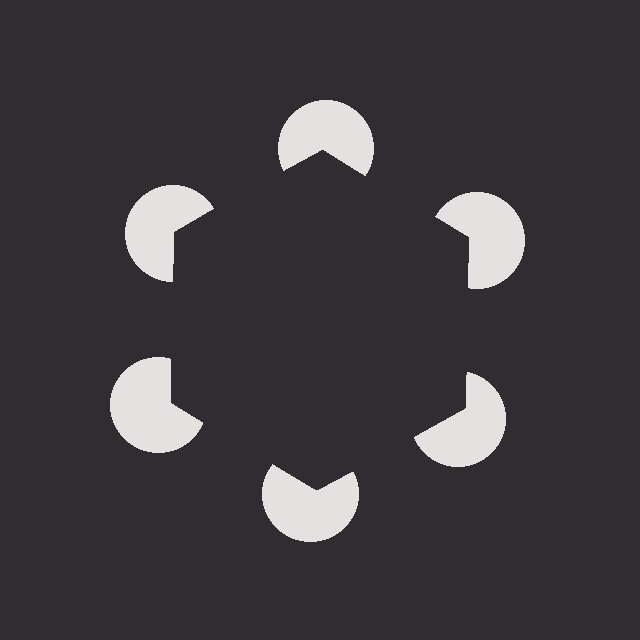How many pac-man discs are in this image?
There are 6 — one at each vertex of the illusory hexagon.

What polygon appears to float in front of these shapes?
An illusory hexagon — its edges are inferred from the aligned wedge cuts in the pac-man discs, not physically drawn.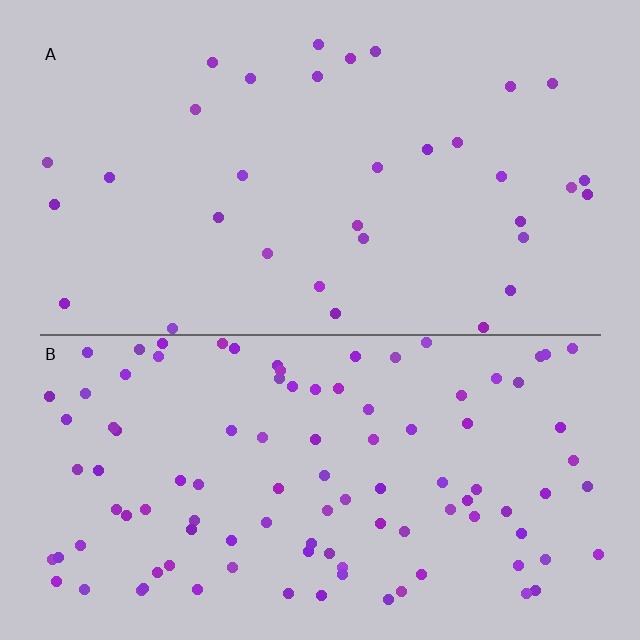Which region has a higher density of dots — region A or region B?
B (the bottom).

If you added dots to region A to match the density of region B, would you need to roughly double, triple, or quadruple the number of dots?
Approximately triple.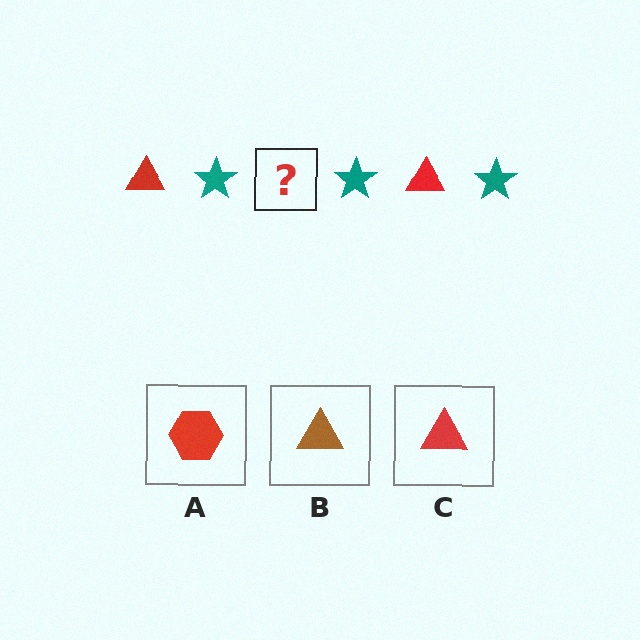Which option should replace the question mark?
Option C.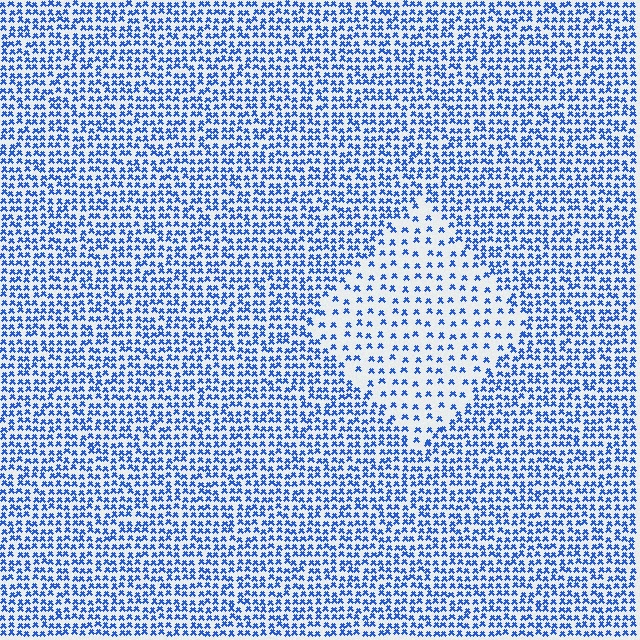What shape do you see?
I see a diamond.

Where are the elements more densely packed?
The elements are more densely packed outside the diamond boundary.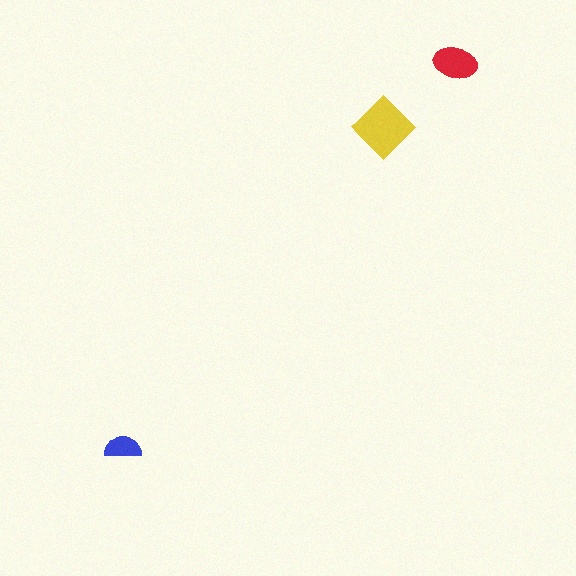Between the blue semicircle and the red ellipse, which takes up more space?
The red ellipse.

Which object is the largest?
The yellow diamond.